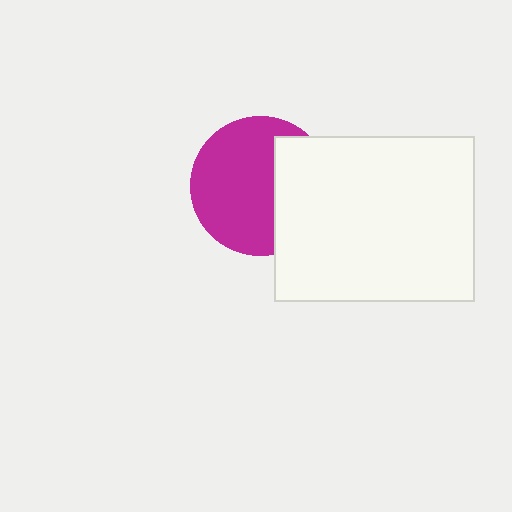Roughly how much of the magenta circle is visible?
About half of it is visible (roughly 64%).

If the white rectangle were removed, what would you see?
You would see the complete magenta circle.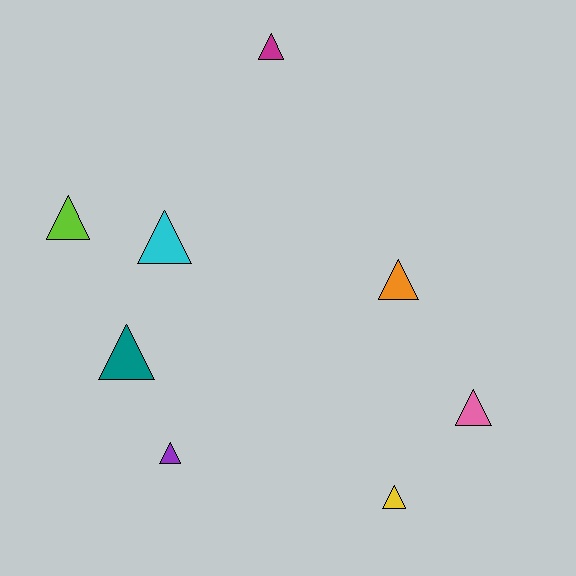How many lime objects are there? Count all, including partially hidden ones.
There is 1 lime object.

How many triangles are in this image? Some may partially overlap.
There are 8 triangles.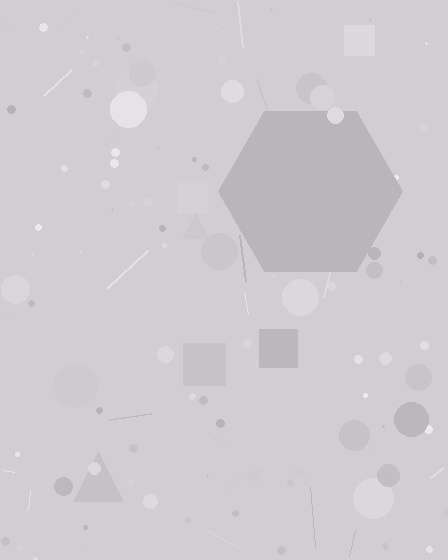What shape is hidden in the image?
A hexagon is hidden in the image.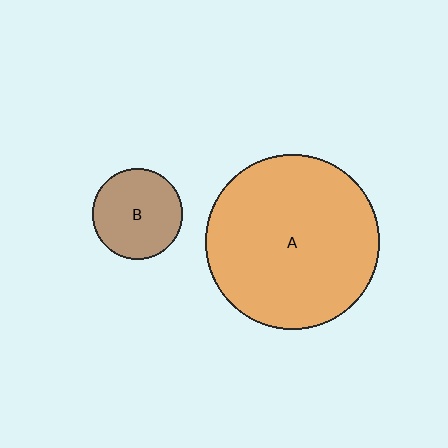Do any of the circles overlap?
No, none of the circles overlap.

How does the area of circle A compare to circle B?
Approximately 3.7 times.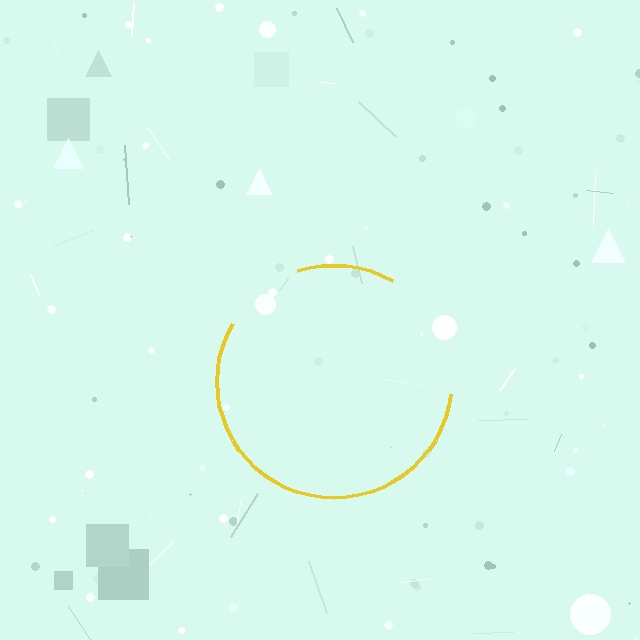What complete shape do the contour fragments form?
The contour fragments form a circle.